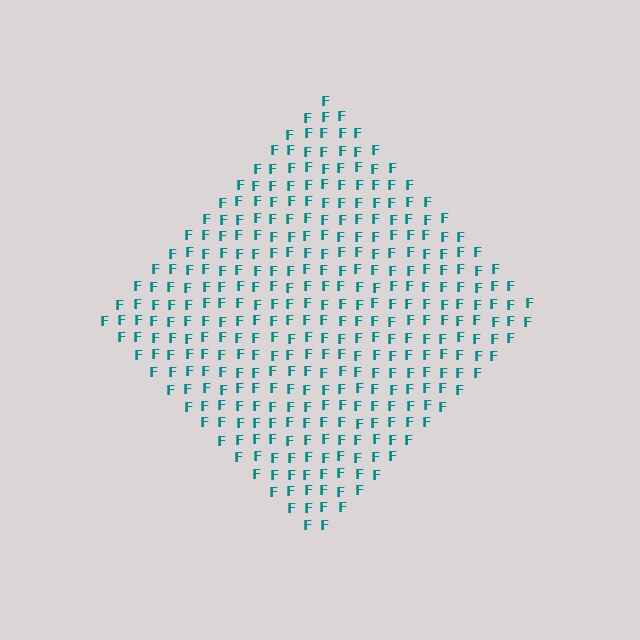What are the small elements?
The small elements are letter F's.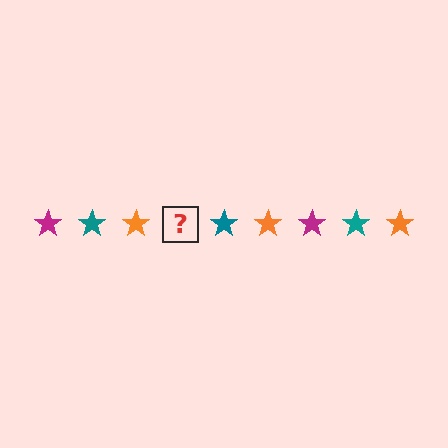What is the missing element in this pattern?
The missing element is a magenta star.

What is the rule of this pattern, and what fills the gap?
The rule is that the pattern cycles through magenta, teal, orange stars. The gap should be filled with a magenta star.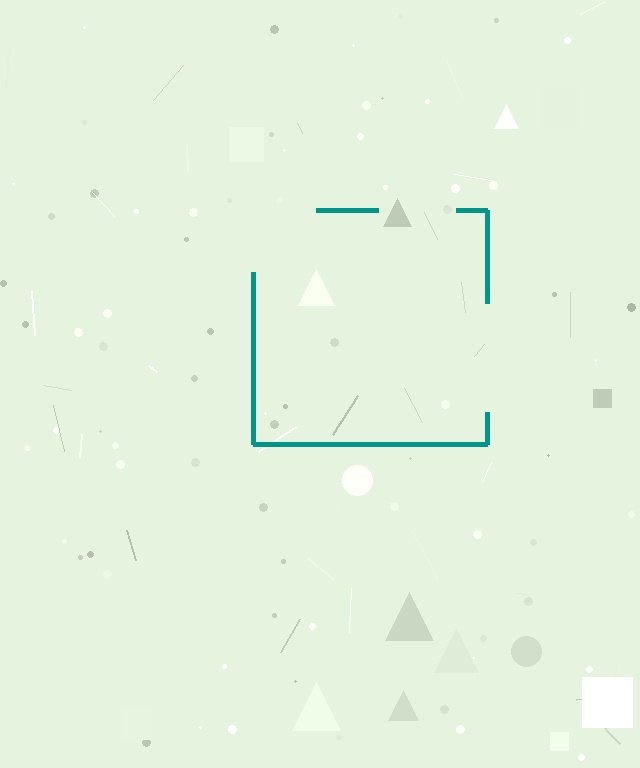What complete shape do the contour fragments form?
The contour fragments form a square.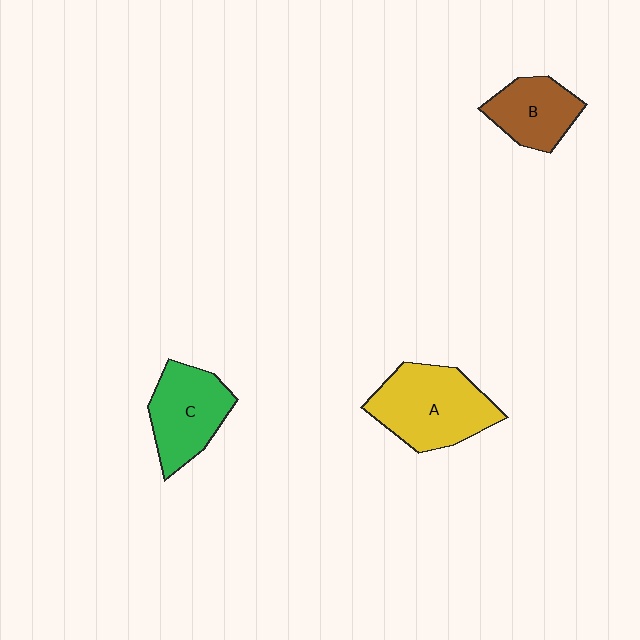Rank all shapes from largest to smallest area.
From largest to smallest: A (yellow), C (green), B (brown).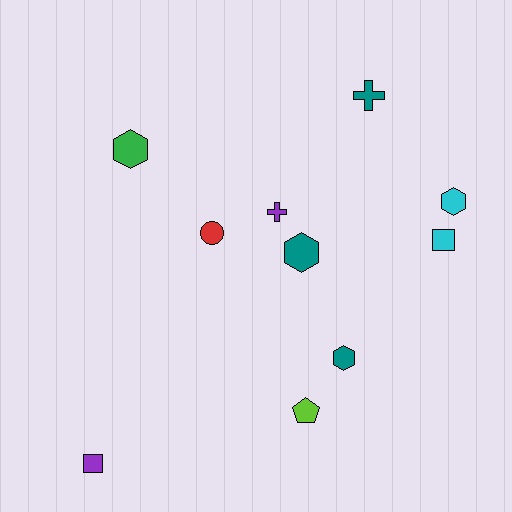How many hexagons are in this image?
There are 4 hexagons.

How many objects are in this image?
There are 10 objects.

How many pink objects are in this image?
There are no pink objects.